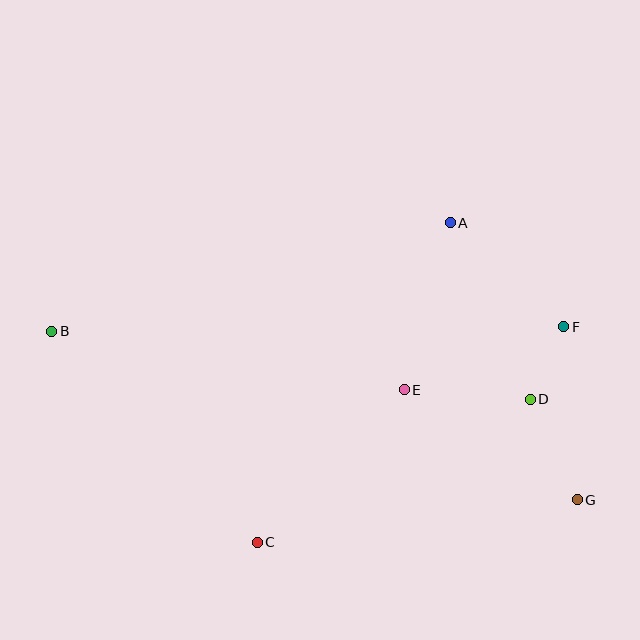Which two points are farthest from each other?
Points B and G are farthest from each other.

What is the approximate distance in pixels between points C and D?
The distance between C and D is approximately 308 pixels.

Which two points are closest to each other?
Points D and F are closest to each other.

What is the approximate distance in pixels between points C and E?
The distance between C and E is approximately 212 pixels.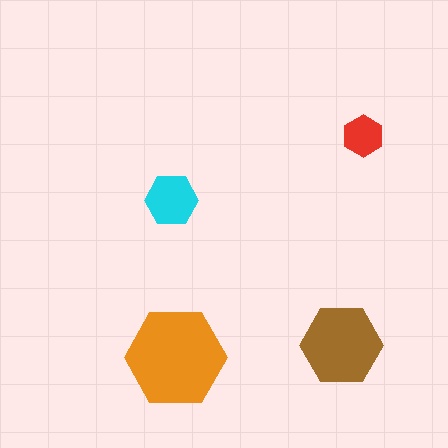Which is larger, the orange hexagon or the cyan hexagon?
The orange one.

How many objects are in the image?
There are 4 objects in the image.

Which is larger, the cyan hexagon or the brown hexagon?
The brown one.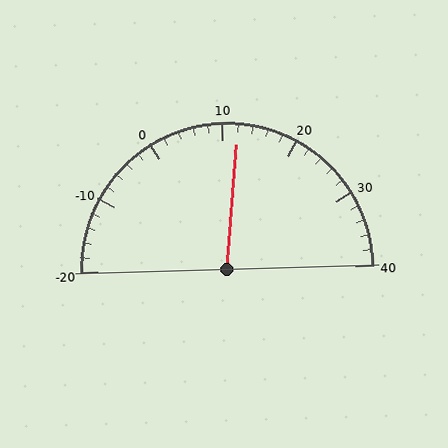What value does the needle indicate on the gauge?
The needle indicates approximately 12.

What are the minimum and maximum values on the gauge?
The gauge ranges from -20 to 40.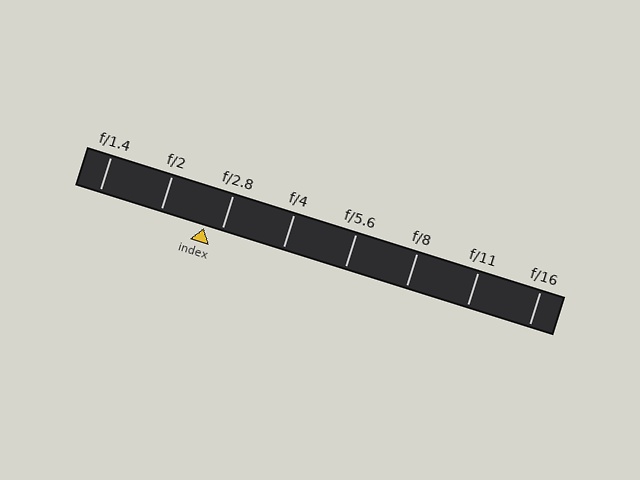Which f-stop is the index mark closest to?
The index mark is closest to f/2.8.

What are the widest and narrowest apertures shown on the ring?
The widest aperture shown is f/1.4 and the narrowest is f/16.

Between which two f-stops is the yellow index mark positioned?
The index mark is between f/2 and f/2.8.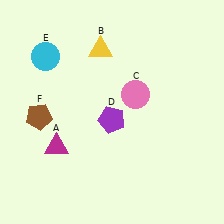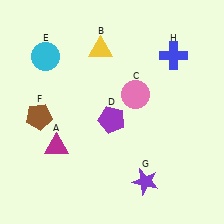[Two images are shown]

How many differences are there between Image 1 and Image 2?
There are 2 differences between the two images.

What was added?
A purple star (G), a blue cross (H) were added in Image 2.